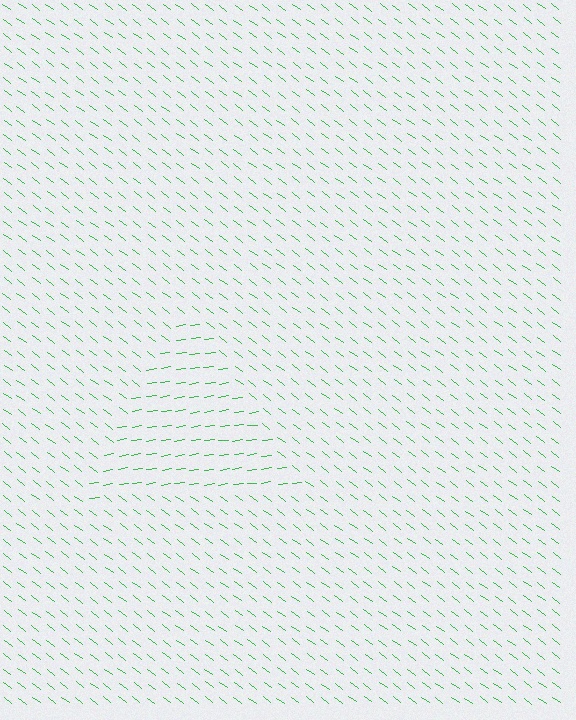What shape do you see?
I see a triangle.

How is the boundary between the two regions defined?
The boundary is defined purely by a change in line orientation (approximately 45 degrees difference). All lines are the same color and thickness.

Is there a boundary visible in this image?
Yes, there is a texture boundary formed by a change in line orientation.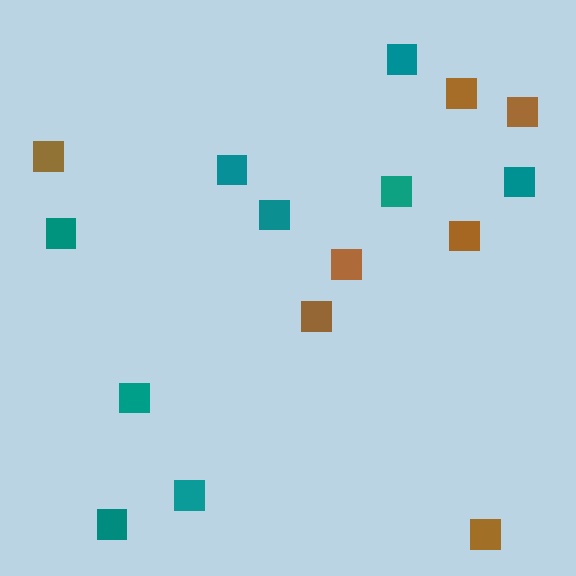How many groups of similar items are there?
There are 2 groups: one group of brown squares (7) and one group of teal squares (9).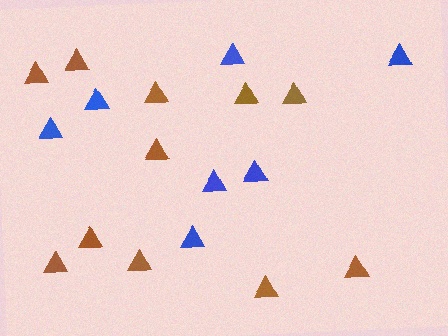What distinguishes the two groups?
There are 2 groups: one group of blue triangles (7) and one group of brown triangles (11).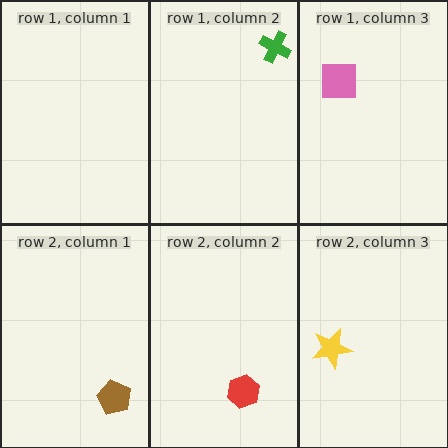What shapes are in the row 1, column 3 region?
The pink square.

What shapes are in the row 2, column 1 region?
The brown pentagon.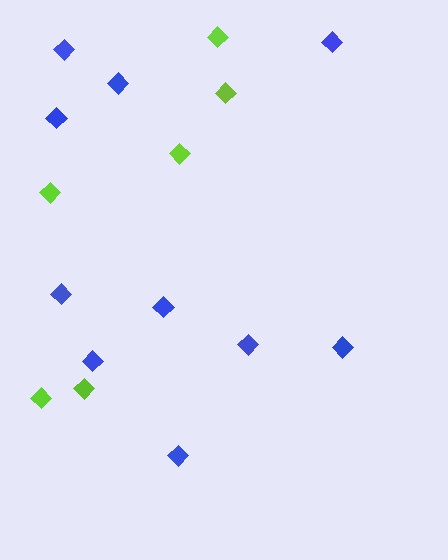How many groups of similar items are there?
There are 2 groups: one group of lime diamonds (6) and one group of blue diamonds (10).